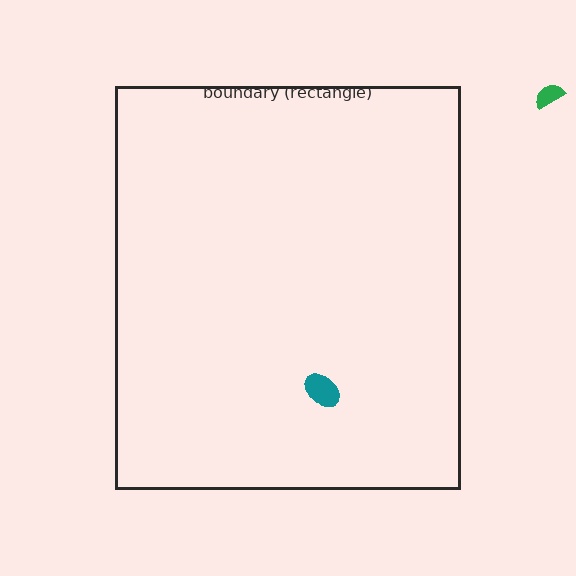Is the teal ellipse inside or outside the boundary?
Inside.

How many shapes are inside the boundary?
1 inside, 1 outside.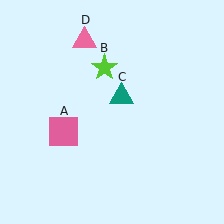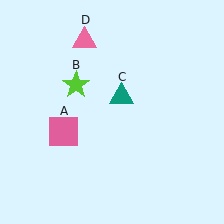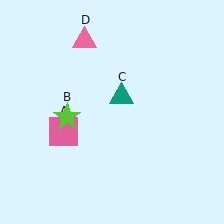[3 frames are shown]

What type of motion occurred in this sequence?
The lime star (object B) rotated counterclockwise around the center of the scene.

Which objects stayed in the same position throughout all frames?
Pink square (object A) and teal triangle (object C) and pink triangle (object D) remained stationary.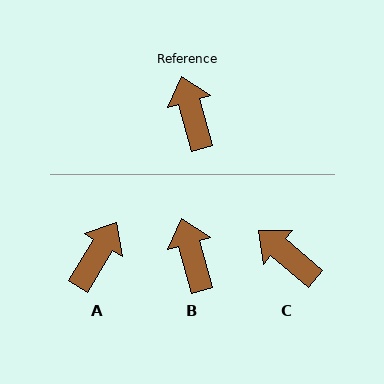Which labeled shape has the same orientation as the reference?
B.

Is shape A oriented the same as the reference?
No, it is off by about 47 degrees.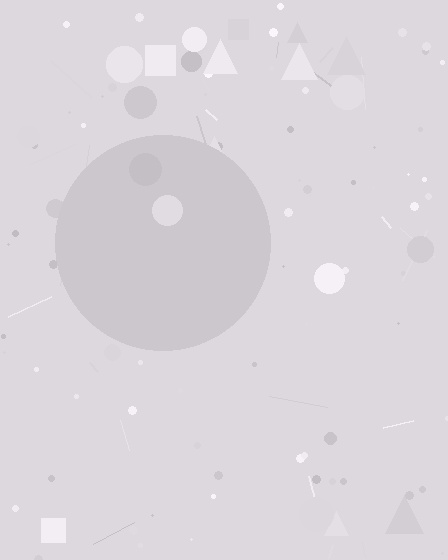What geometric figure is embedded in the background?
A circle is embedded in the background.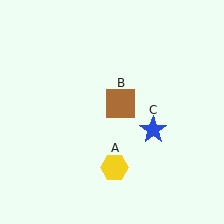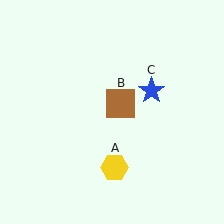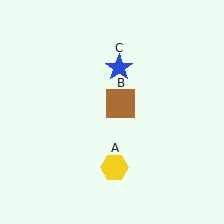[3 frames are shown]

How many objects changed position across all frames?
1 object changed position: blue star (object C).